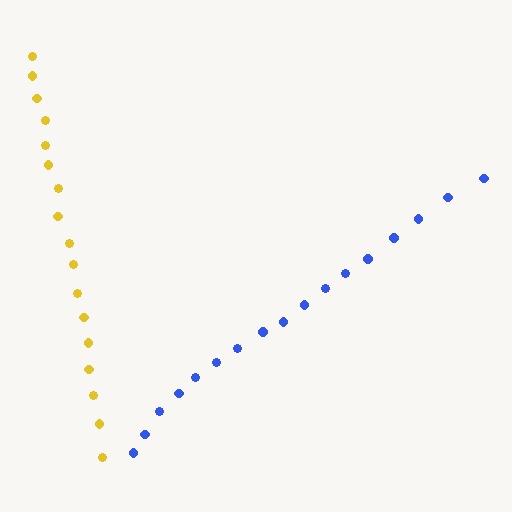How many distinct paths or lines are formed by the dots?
There are 2 distinct paths.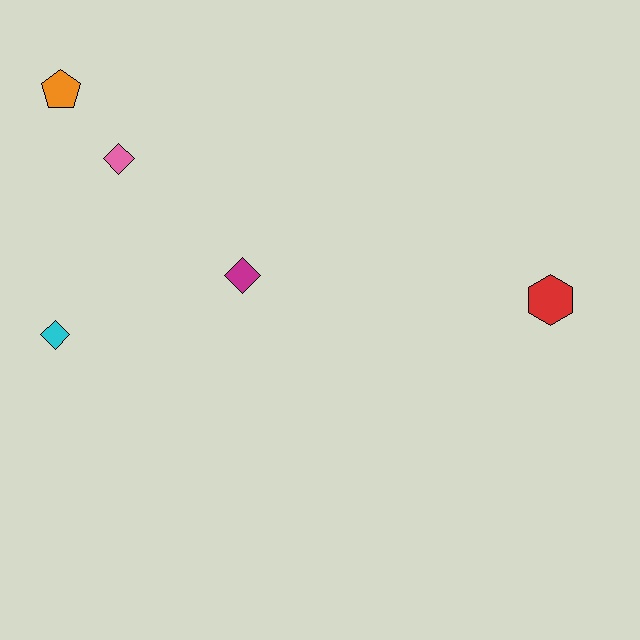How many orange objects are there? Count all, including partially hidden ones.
There is 1 orange object.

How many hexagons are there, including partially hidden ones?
There is 1 hexagon.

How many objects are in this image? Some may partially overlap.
There are 5 objects.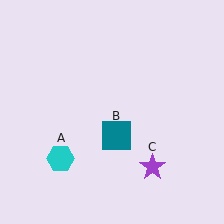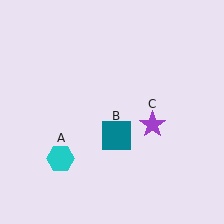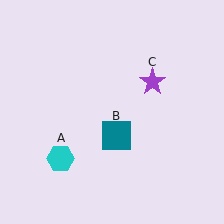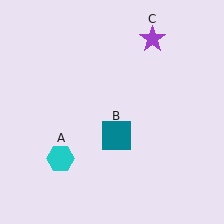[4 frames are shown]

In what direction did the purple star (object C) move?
The purple star (object C) moved up.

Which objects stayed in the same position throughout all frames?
Cyan hexagon (object A) and teal square (object B) remained stationary.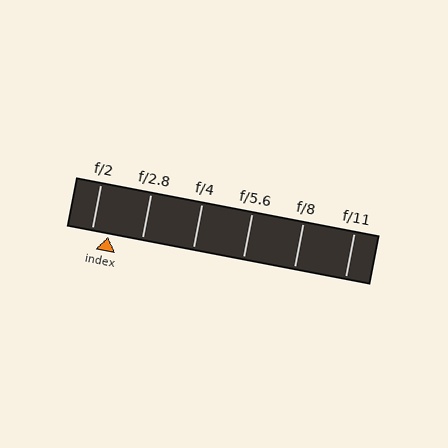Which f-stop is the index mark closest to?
The index mark is closest to f/2.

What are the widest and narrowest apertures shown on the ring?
The widest aperture shown is f/2 and the narrowest is f/11.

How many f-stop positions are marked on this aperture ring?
There are 6 f-stop positions marked.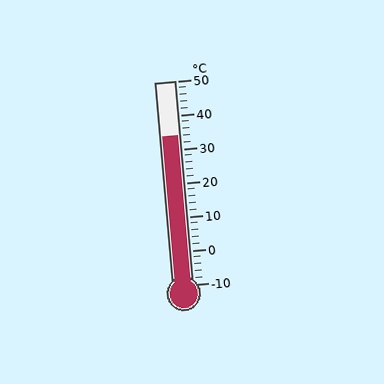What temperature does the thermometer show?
The thermometer shows approximately 34°C.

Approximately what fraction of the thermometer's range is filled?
The thermometer is filled to approximately 75% of its range.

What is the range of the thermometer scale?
The thermometer scale ranges from -10°C to 50°C.